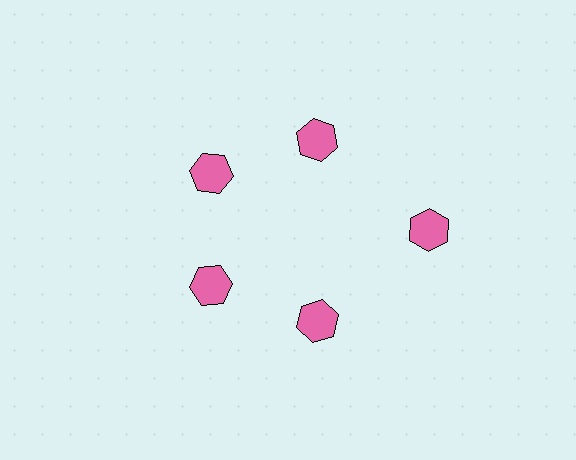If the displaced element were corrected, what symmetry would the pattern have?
It would have 5-fold rotational symmetry — the pattern would map onto itself every 72 degrees.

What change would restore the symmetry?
The symmetry would be restored by moving it inward, back onto the ring so that all 5 hexagons sit at equal angles and equal distance from the center.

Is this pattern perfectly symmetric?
No. The 5 pink hexagons are arranged in a ring, but one element near the 3 o'clock position is pushed outward from the center, breaking the 5-fold rotational symmetry.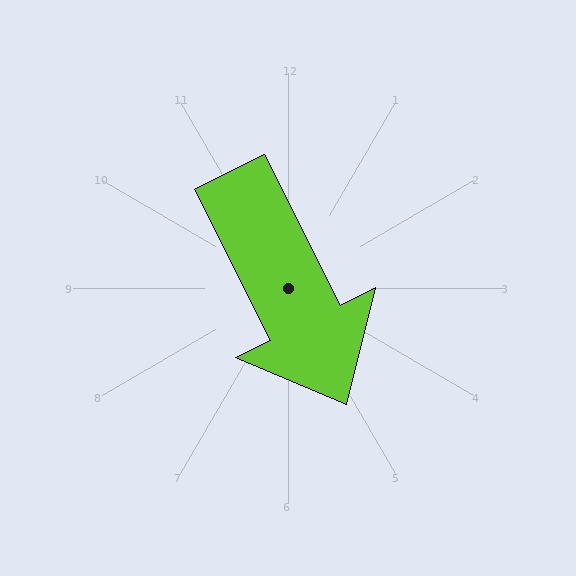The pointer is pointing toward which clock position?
Roughly 5 o'clock.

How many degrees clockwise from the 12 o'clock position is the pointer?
Approximately 153 degrees.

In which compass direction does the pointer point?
Southeast.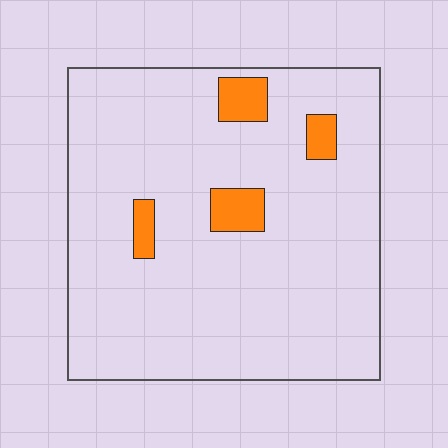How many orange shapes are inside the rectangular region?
4.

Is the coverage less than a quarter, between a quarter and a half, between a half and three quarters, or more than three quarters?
Less than a quarter.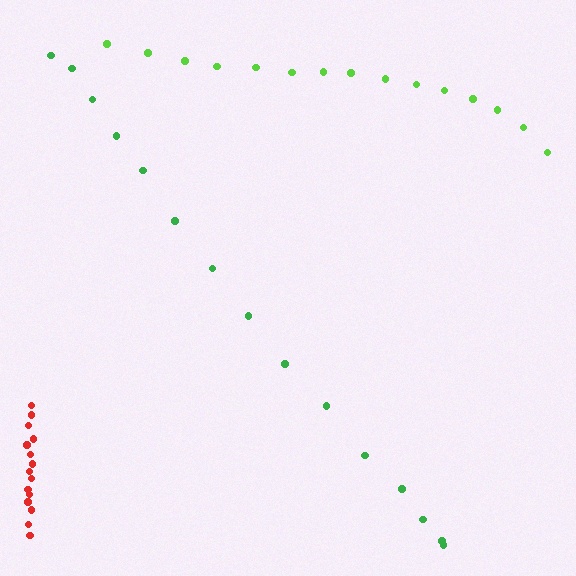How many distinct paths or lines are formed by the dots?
There are 3 distinct paths.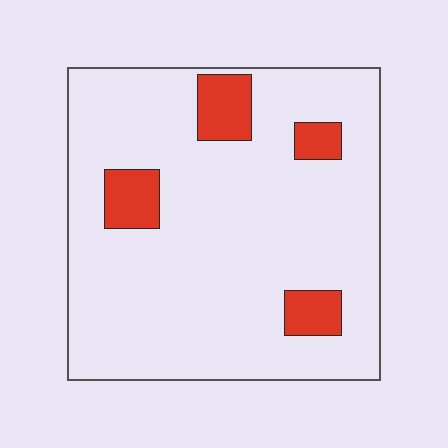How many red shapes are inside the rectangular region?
4.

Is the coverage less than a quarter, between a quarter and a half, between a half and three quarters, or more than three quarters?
Less than a quarter.